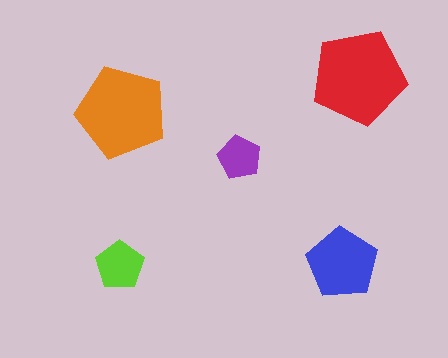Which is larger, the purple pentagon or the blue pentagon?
The blue one.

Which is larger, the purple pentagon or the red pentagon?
The red one.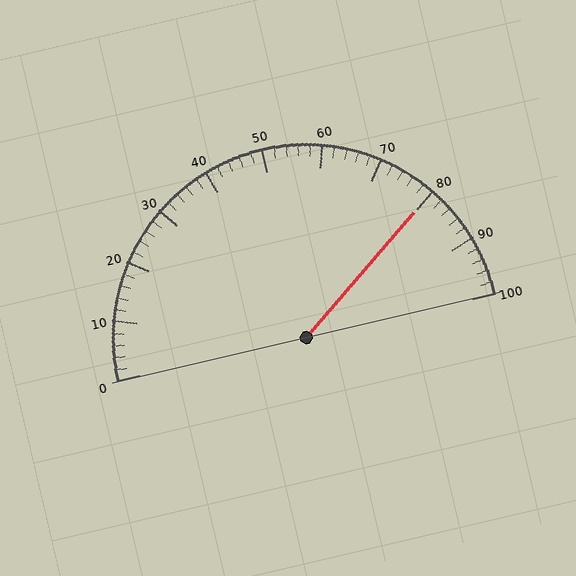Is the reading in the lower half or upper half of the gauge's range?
The reading is in the upper half of the range (0 to 100).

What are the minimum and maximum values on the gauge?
The gauge ranges from 0 to 100.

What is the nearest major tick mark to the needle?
The nearest major tick mark is 80.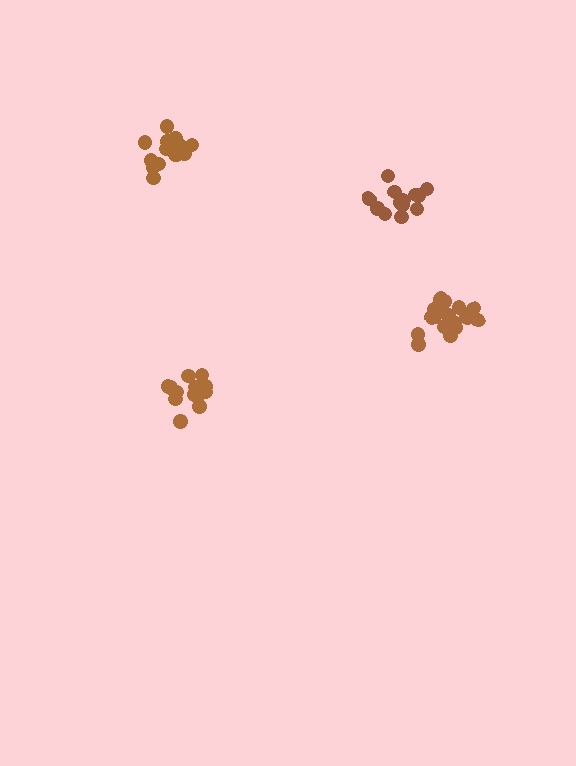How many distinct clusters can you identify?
There are 4 distinct clusters.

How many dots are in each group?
Group 1: 14 dots, Group 2: 14 dots, Group 3: 13 dots, Group 4: 19 dots (60 total).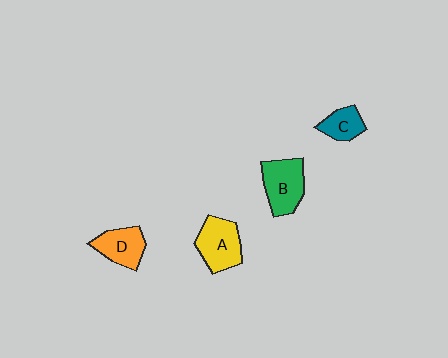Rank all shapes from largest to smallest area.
From largest to smallest: B (green), A (yellow), D (orange), C (teal).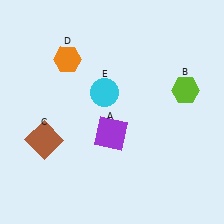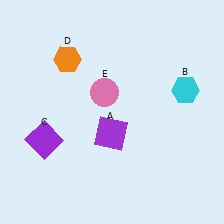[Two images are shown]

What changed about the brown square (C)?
In Image 1, C is brown. In Image 2, it changed to purple.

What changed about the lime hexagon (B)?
In Image 1, B is lime. In Image 2, it changed to cyan.